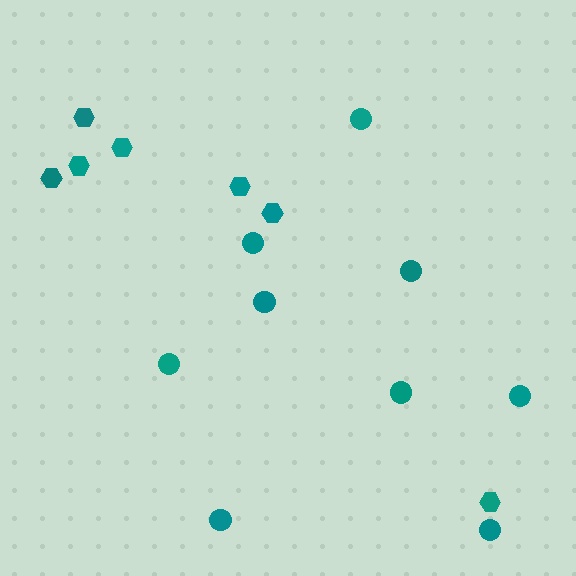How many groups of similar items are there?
There are 2 groups: one group of hexagons (7) and one group of circles (9).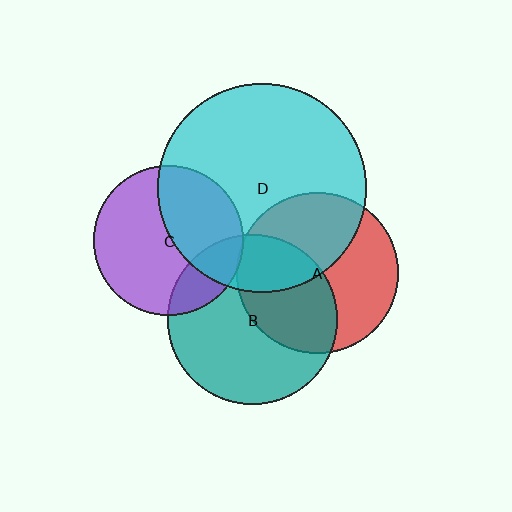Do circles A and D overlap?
Yes.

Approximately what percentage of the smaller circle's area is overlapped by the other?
Approximately 45%.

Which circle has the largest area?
Circle D (cyan).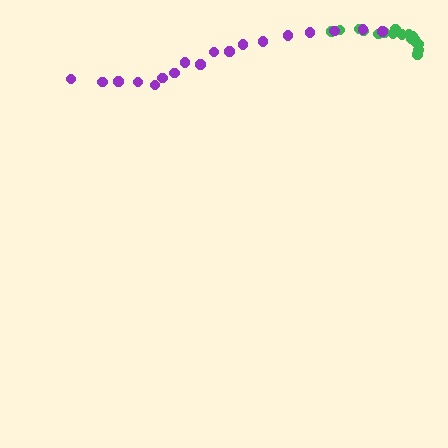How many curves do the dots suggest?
There are 2 distinct paths.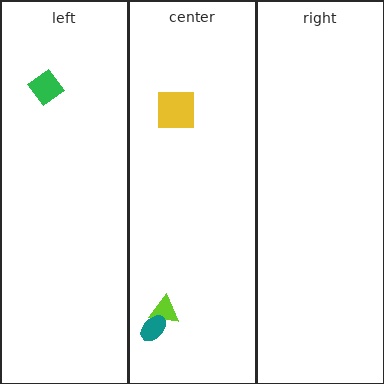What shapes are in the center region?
The yellow square, the lime triangle, the teal ellipse.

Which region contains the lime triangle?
The center region.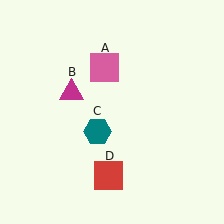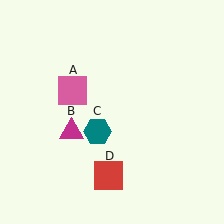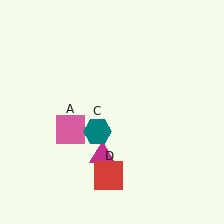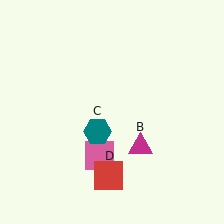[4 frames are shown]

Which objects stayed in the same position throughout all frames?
Teal hexagon (object C) and red square (object D) remained stationary.